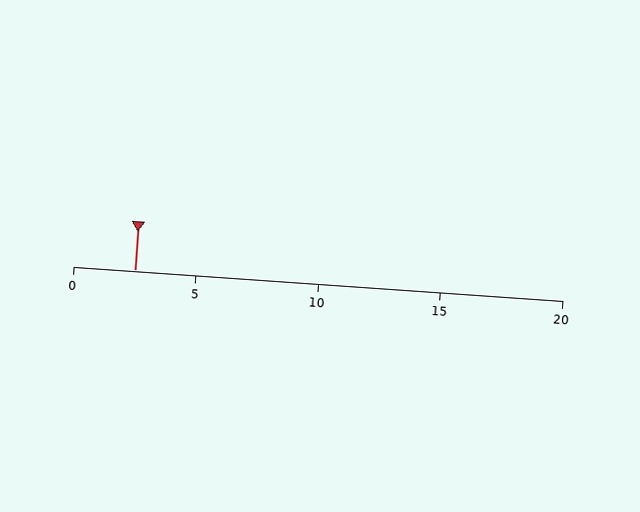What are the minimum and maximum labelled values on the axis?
The axis runs from 0 to 20.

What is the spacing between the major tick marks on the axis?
The major ticks are spaced 5 apart.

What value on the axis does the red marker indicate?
The marker indicates approximately 2.5.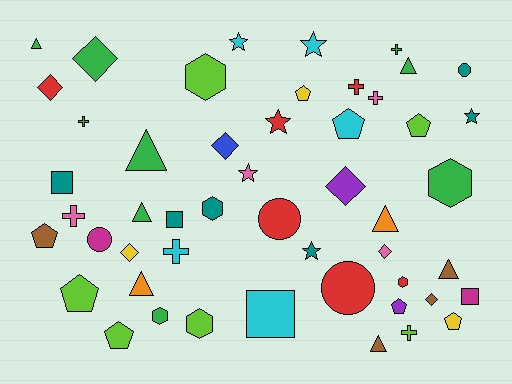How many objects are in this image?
There are 50 objects.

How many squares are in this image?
There are 4 squares.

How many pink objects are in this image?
There are 4 pink objects.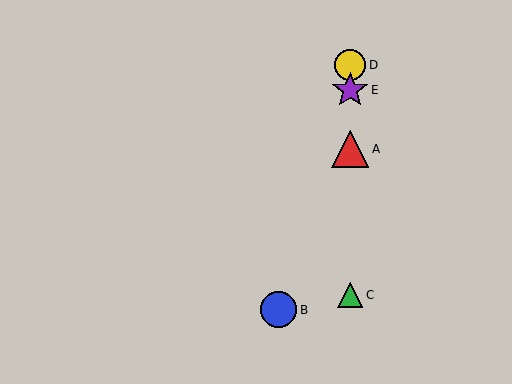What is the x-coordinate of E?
Object E is at x≈350.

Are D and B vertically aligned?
No, D is at x≈350 and B is at x≈279.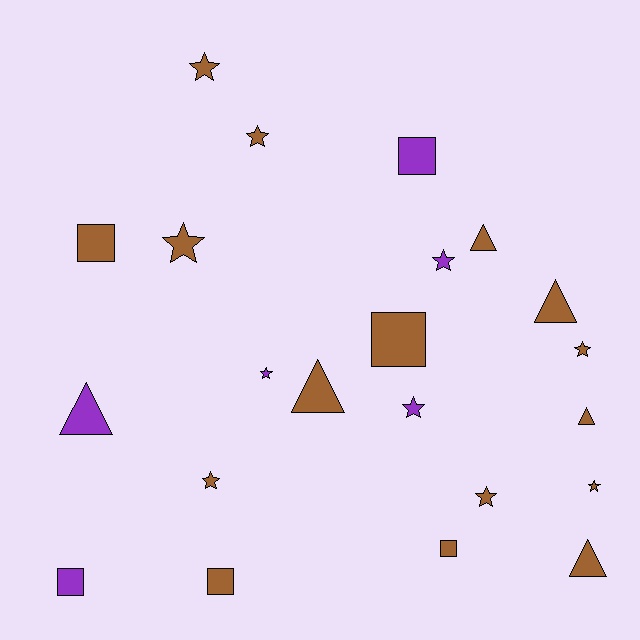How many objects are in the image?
There are 22 objects.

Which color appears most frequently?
Brown, with 16 objects.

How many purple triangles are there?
There is 1 purple triangle.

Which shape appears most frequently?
Star, with 10 objects.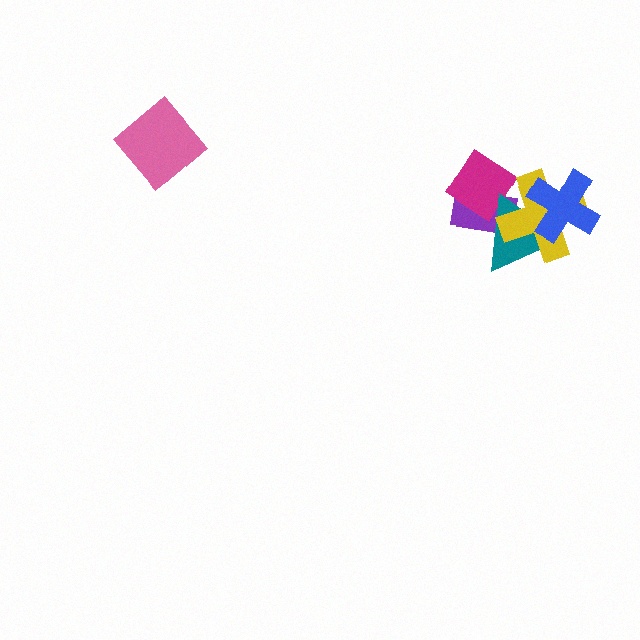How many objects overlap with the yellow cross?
4 objects overlap with the yellow cross.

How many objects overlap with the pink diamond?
0 objects overlap with the pink diamond.